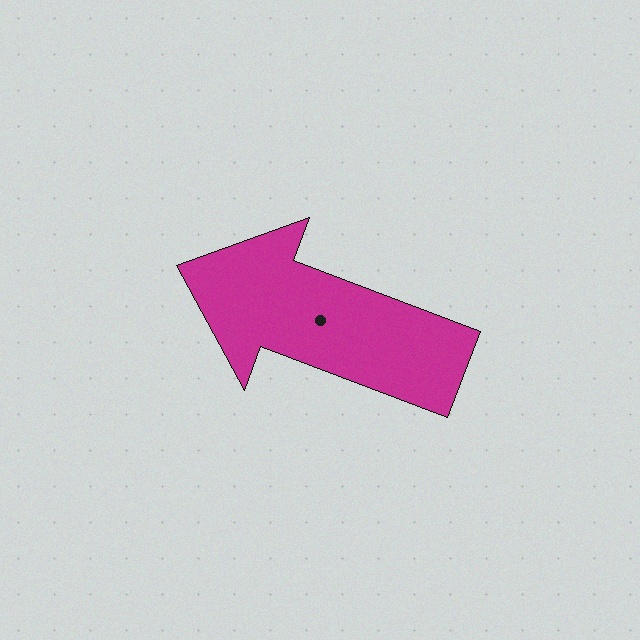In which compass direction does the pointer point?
West.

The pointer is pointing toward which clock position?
Roughly 10 o'clock.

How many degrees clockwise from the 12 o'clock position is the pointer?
Approximately 291 degrees.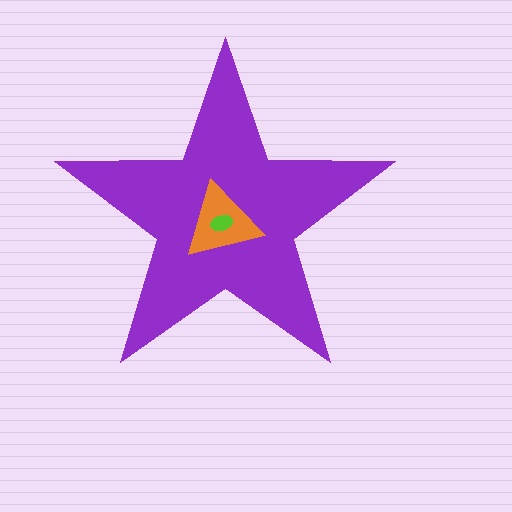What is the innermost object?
The lime ellipse.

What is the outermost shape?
The purple star.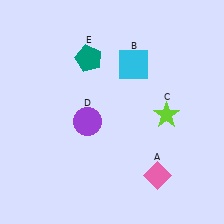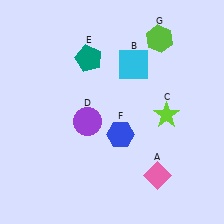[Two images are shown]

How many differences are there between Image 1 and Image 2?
There are 2 differences between the two images.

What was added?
A blue hexagon (F), a lime hexagon (G) were added in Image 2.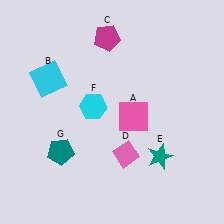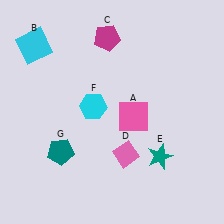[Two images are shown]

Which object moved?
The cyan square (B) moved up.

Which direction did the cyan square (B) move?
The cyan square (B) moved up.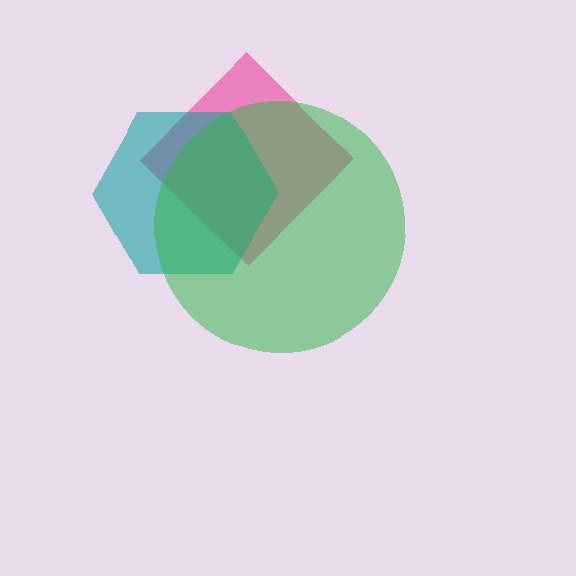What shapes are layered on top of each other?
The layered shapes are: a pink diamond, a teal hexagon, a green circle.